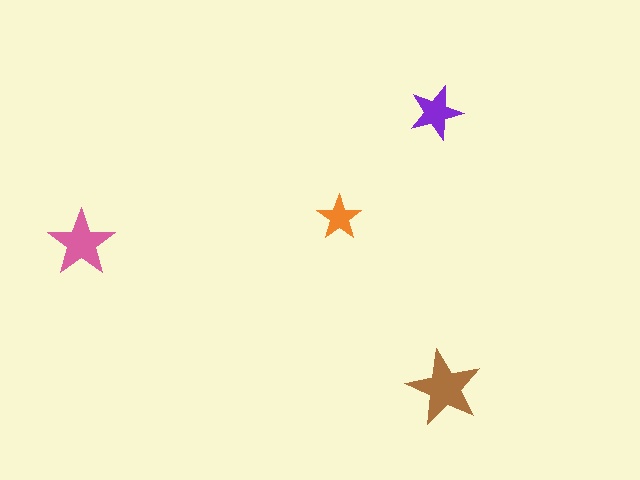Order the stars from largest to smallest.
the brown one, the pink one, the purple one, the orange one.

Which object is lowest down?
The brown star is bottommost.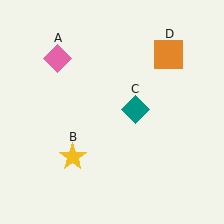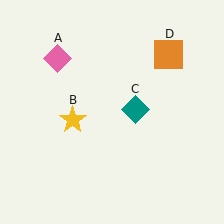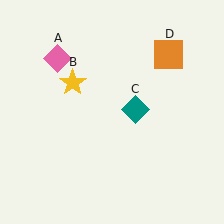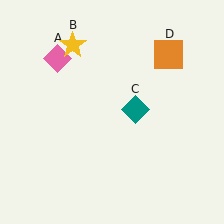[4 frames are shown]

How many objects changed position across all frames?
1 object changed position: yellow star (object B).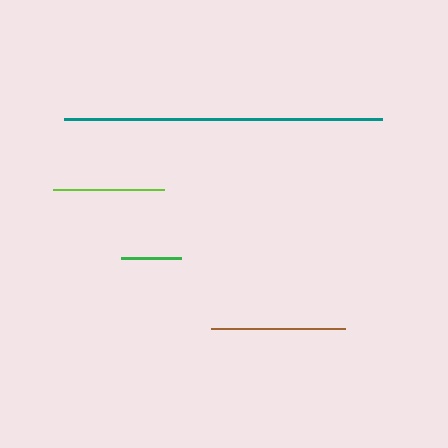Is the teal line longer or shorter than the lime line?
The teal line is longer than the lime line.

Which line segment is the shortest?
The green line is the shortest at approximately 60 pixels.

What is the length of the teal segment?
The teal segment is approximately 318 pixels long.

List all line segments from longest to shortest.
From longest to shortest: teal, brown, lime, green.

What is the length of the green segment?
The green segment is approximately 60 pixels long.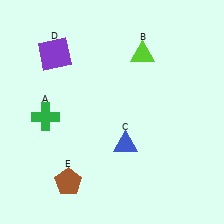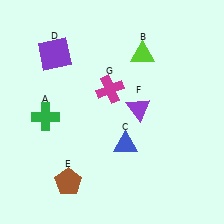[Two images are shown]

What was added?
A purple triangle (F), a magenta cross (G) were added in Image 2.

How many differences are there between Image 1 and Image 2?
There are 2 differences between the two images.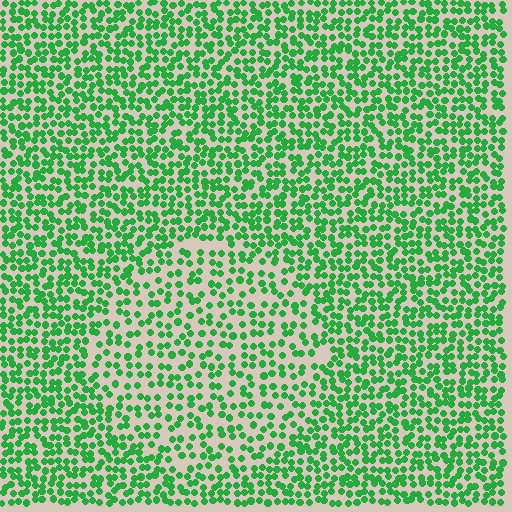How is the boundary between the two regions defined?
The boundary is defined by a change in element density (approximately 1.6x ratio). All elements are the same color, size, and shape.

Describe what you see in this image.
The image contains small green elements arranged at two different densities. A circle-shaped region is visible where the elements are less densely packed than the surrounding area.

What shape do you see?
I see a circle.